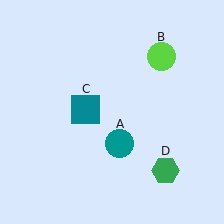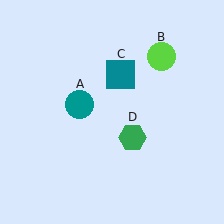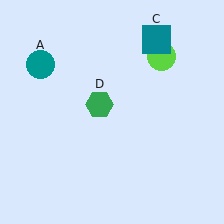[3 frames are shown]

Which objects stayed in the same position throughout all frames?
Lime circle (object B) remained stationary.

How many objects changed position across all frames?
3 objects changed position: teal circle (object A), teal square (object C), green hexagon (object D).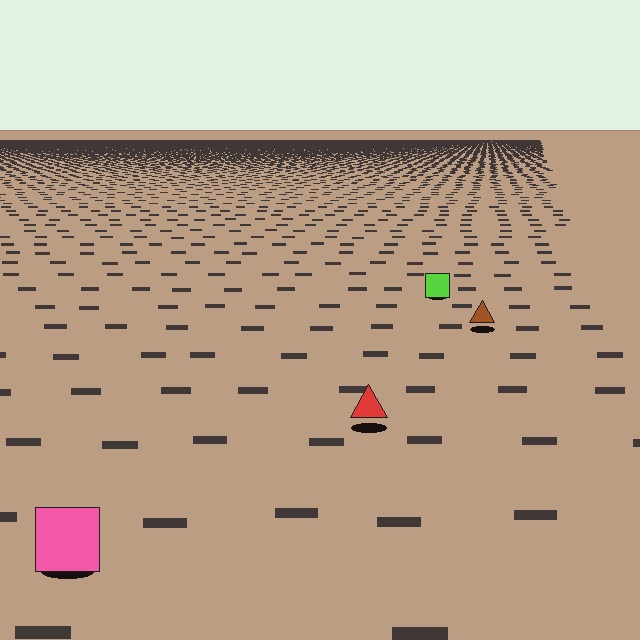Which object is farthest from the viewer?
The lime square is farthest from the viewer. It appears smaller and the ground texture around it is denser.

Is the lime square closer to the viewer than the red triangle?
No. The red triangle is closer — you can tell from the texture gradient: the ground texture is coarser near it.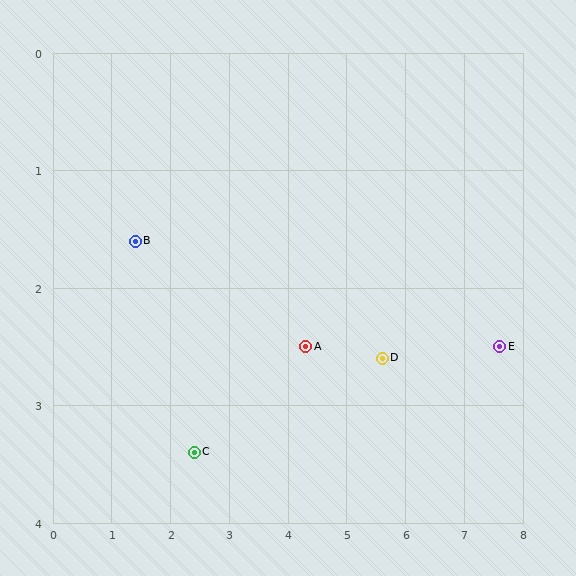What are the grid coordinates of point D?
Point D is at approximately (5.6, 2.6).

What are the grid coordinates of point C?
Point C is at approximately (2.4, 3.4).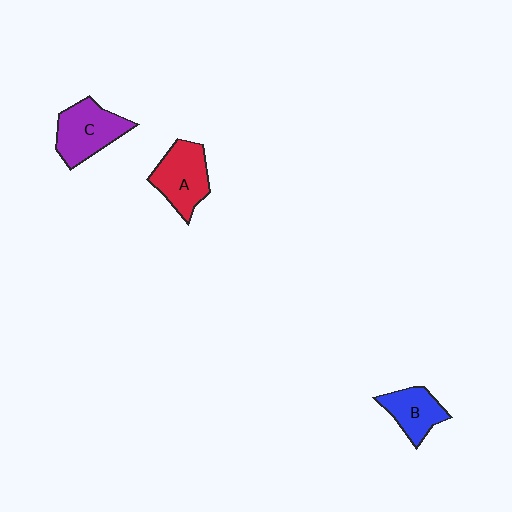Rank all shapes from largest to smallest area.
From largest to smallest: C (purple), A (red), B (blue).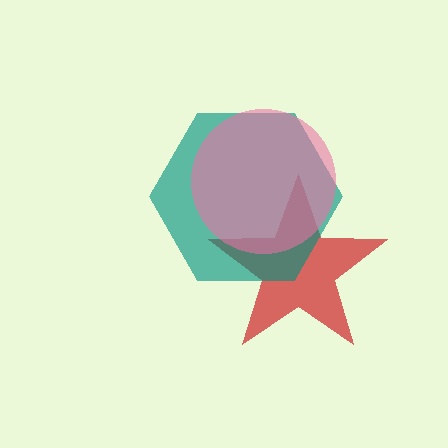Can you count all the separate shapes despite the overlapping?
Yes, there are 3 separate shapes.